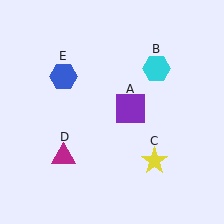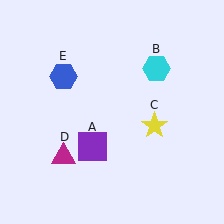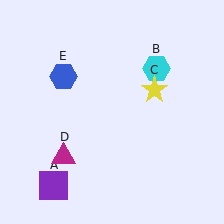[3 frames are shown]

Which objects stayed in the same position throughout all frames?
Cyan hexagon (object B) and magenta triangle (object D) and blue hexagon (object E) remained stationary.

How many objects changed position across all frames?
2 objects changed position: purple square (object A), yellow star (object C).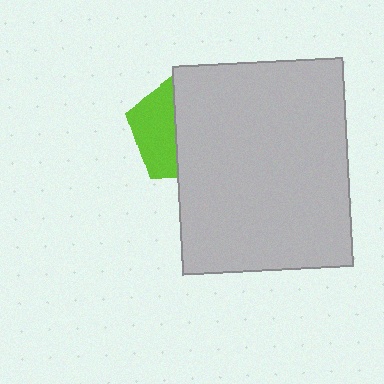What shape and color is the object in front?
The object in front is a light gray rectangle.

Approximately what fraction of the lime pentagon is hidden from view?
Roughly 60% of the lime pentagon is hidden behind the light gray rectangle.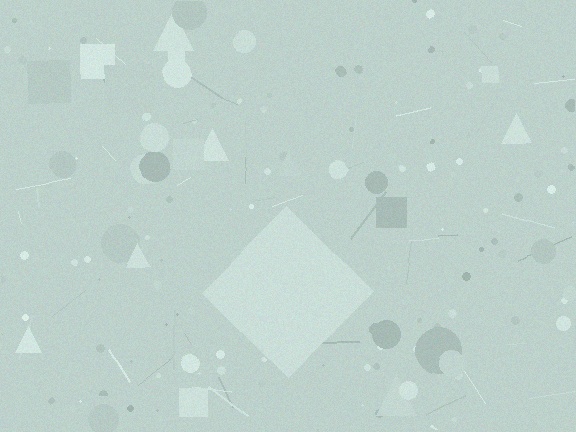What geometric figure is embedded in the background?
A diamond is embedded in the background.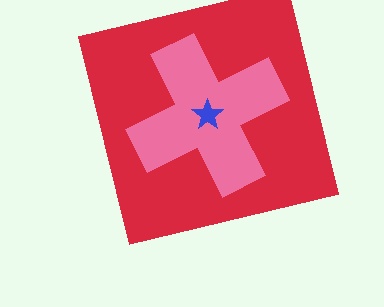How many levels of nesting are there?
3.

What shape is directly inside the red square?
The pink cross.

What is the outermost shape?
The red square.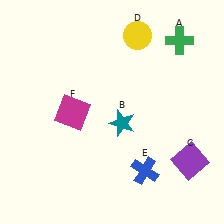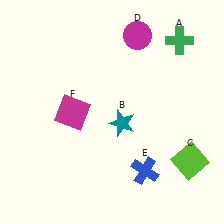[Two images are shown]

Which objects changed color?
C changed from purple to lime. D changed from yellow to magenta.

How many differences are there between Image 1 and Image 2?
There are 2 differences between the two images.